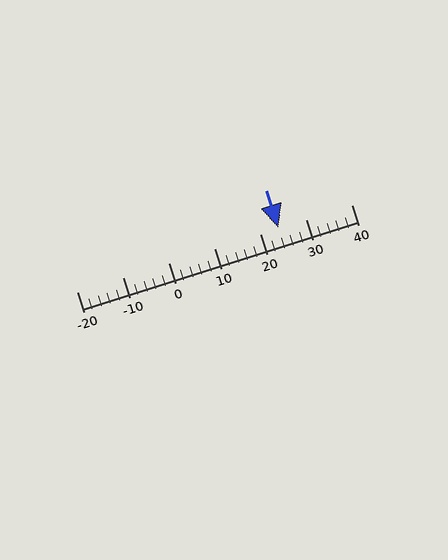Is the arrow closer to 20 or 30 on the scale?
The arrow is closer to 20.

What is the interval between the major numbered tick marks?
The major tick marks are spaced 10 units apart.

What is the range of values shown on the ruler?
The ruler shows values from -20 to 40.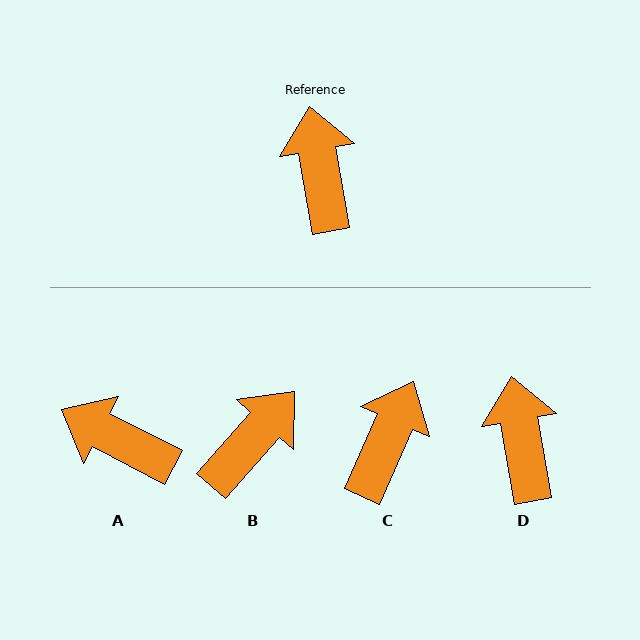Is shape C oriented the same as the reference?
No, it is off by about 34 degrees.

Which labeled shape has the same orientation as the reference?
D.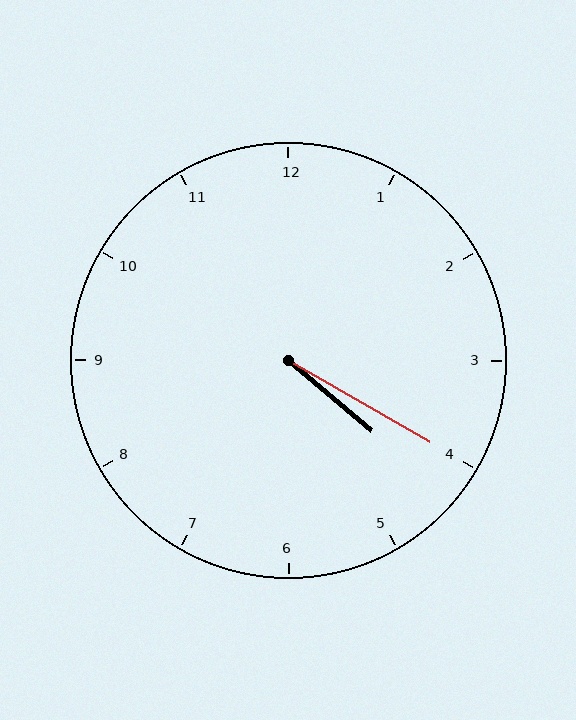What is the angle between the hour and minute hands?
Approximately 10 degrees.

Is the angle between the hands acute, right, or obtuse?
It is acute.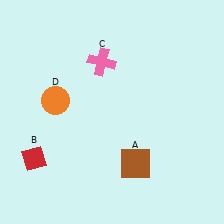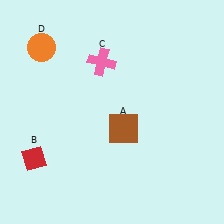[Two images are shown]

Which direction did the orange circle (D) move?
The orange circle (D) moved up.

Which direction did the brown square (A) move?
The brown square (A) moved up.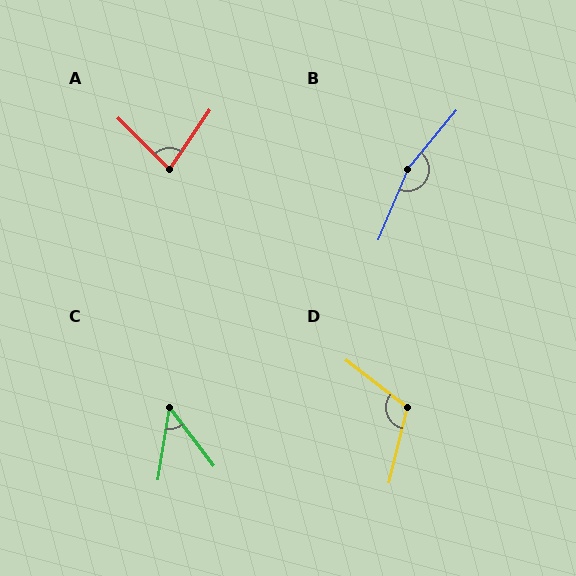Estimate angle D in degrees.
Approximately 114 degrees.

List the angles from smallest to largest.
C (46°), A (79°), D (114°), B (163°).